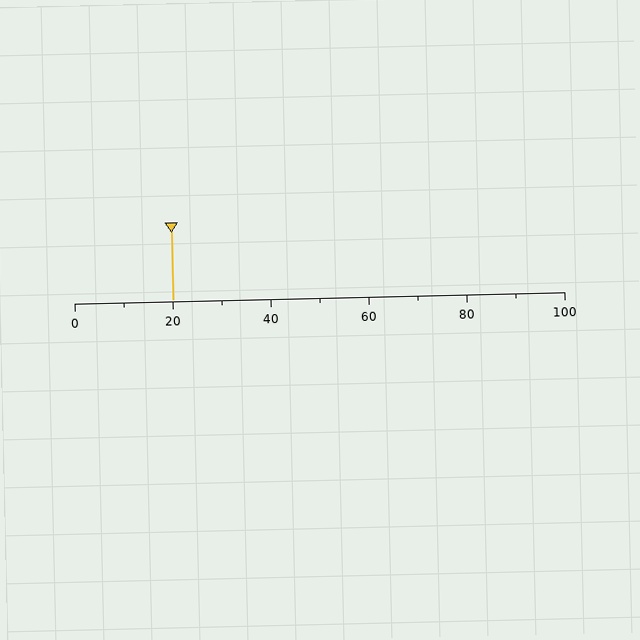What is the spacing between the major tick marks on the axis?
The major ticks are spaced 20 apart.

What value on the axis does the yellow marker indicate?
The marker indicates approximately 20.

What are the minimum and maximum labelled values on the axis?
The axis runs from 0 to 100.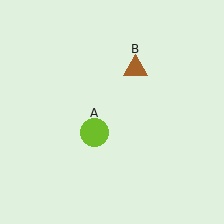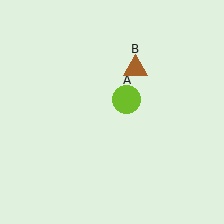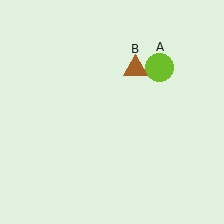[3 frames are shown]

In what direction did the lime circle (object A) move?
The lime circle (object A) moved up and to the right.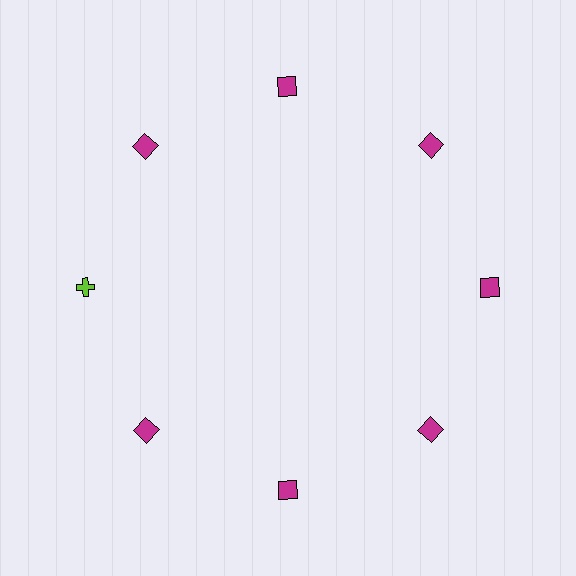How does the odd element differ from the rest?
It differs in both color (lime instead of magenta) and shape (cross instead of square).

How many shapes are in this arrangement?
There are 8 shapes arranged in a ring pattern.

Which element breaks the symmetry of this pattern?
The lime cross at roughly the 9 o'clock position breaks the symmetry. All other shapes are magenta squares.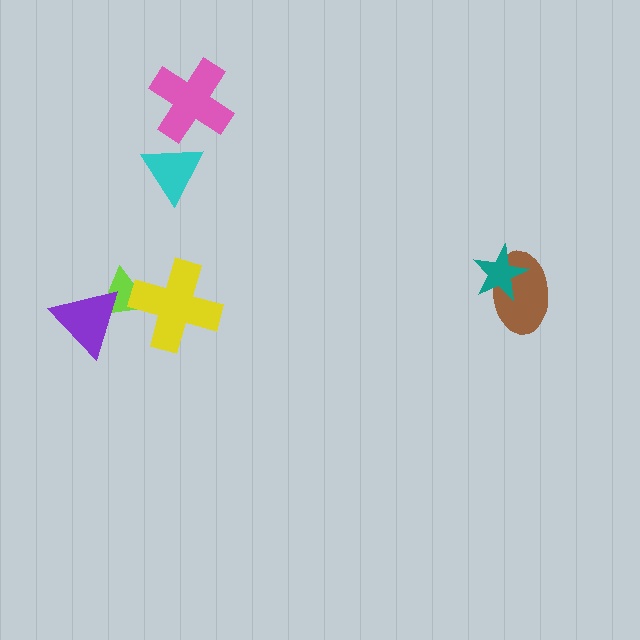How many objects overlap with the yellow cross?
1 object overlaps with the yellow cross.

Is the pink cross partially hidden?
No, no other shape covers it.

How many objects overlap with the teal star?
1 object overlaps with the teal star.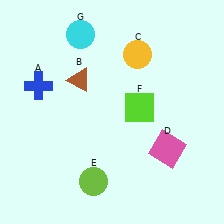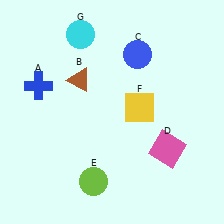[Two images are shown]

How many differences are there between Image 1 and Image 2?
There are 2 differences between the two images.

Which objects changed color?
C changed from yellow to blue. F changed from lime to yellow.